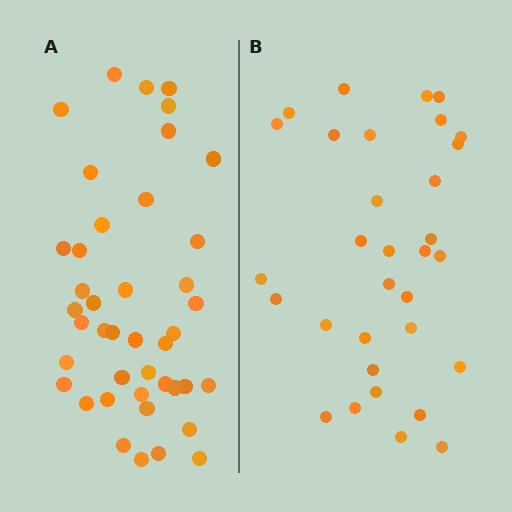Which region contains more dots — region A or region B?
Region A (the left region) has more dots.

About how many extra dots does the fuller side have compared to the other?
Region A has roughly 10 or so more dots than region B.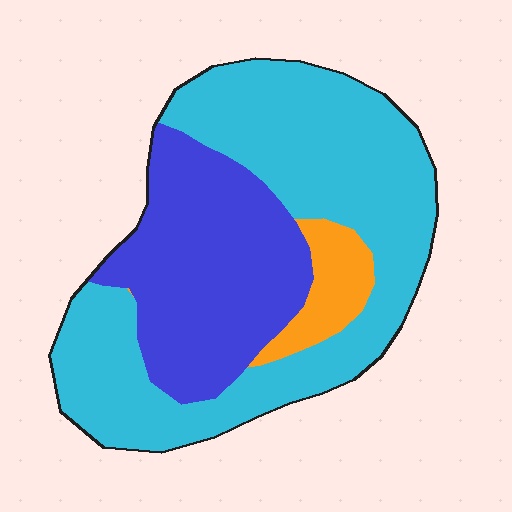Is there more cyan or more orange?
Cyan.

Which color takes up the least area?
Orange, at roughly 10%.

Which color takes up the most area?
Cyan, at roughly 60%.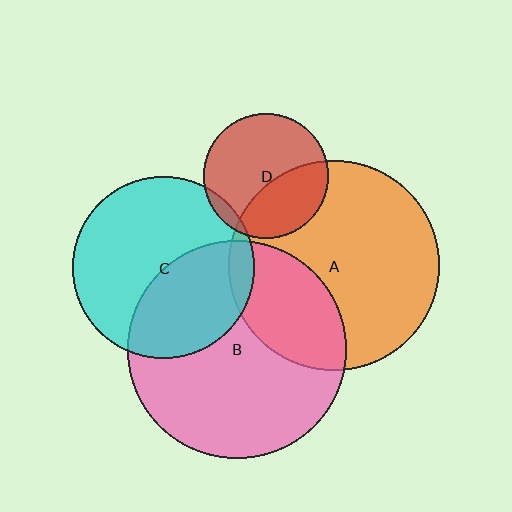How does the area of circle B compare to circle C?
Approximately 1.4 times.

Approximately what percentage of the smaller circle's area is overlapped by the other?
Approximately 40%.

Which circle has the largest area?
Circle B (pink).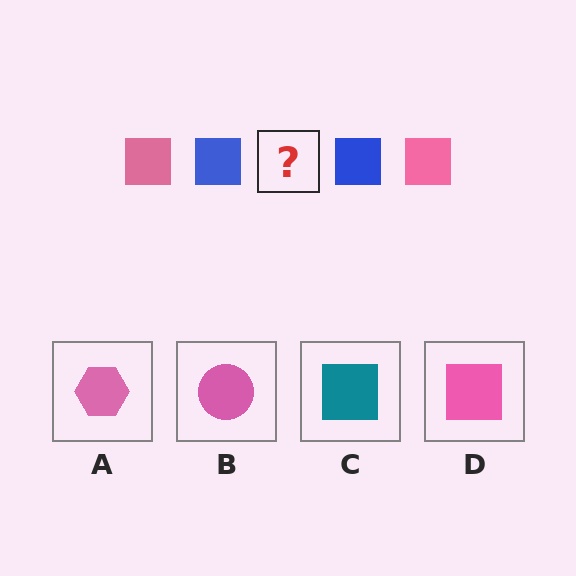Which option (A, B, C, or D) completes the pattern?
D.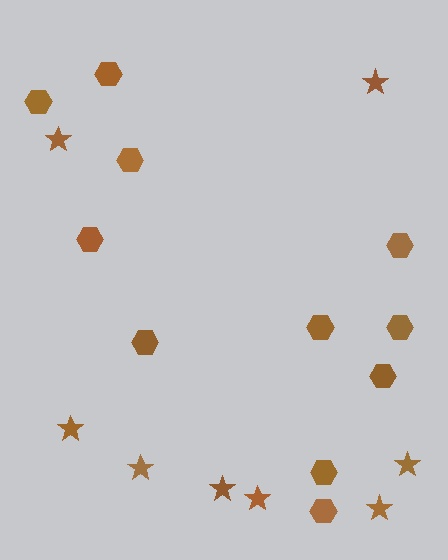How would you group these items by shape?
There are 2 groups: one group of stars (8) and one group of hexagons (11).